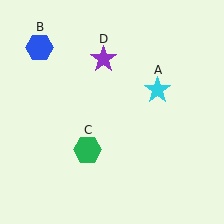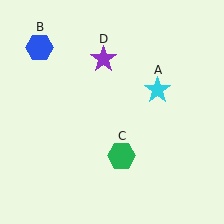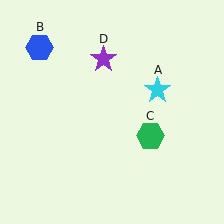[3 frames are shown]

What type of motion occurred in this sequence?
The green hexagon (object C) rotated counterclockwise around the center of the scene.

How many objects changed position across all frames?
1 object changed position: green hexagon (object C).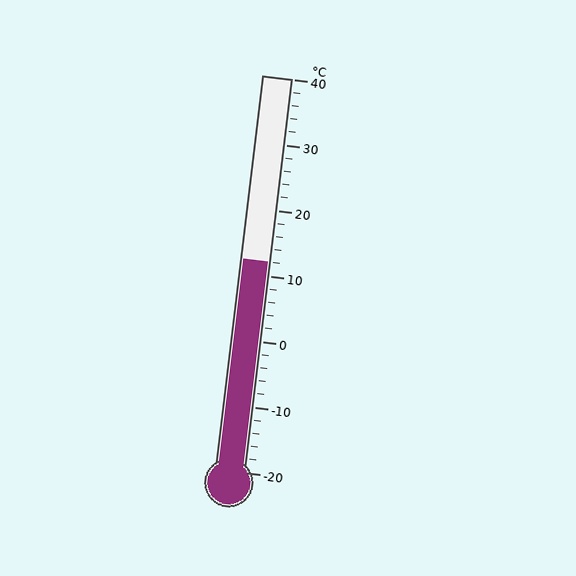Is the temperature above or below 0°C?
The temperature is above 0°C.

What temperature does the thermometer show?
The thermometer shows approximately 12°C.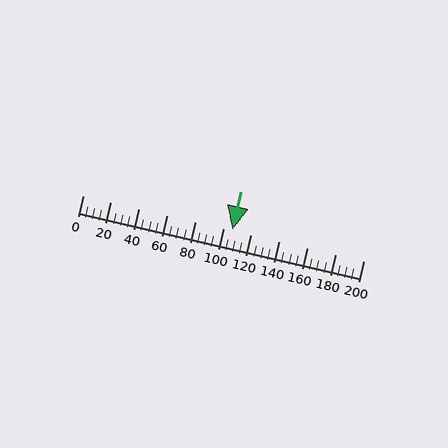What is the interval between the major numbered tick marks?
The major tick marks are spaced 20 units apart.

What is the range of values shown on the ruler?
The ruler shows values from 0 to 200.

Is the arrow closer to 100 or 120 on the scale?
The arrow is closer to 100.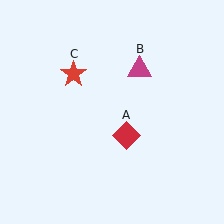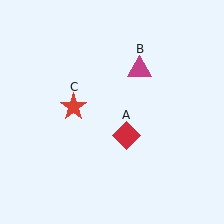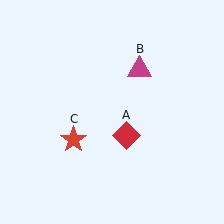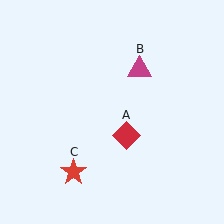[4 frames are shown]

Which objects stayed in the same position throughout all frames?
Red diamond (object A) and magenta triangle (object B) remained stationary.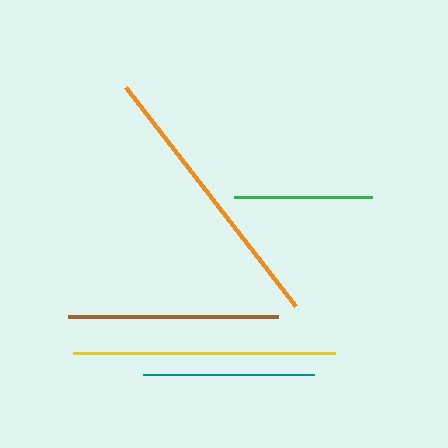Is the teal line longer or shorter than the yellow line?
The yellow line is longer than the teal line.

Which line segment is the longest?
The orange line is the longest at approximately 278 pixels.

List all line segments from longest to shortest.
From longest to shortest: orange, yellow, brown, teal, green.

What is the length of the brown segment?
The brown segment is approximately 209 pixels long.